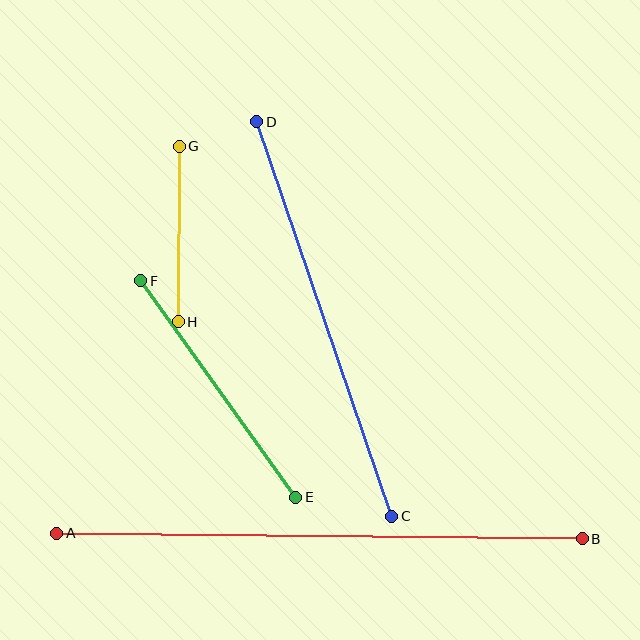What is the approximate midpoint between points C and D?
The midpoint is at approximately (324, 319) pixels.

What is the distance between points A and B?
The distance is approximately 525 pixels.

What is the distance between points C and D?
The distance is approximately 417 pixels.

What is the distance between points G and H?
The distance is approximately 175 pixels.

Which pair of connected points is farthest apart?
Points A and B are farthest apart.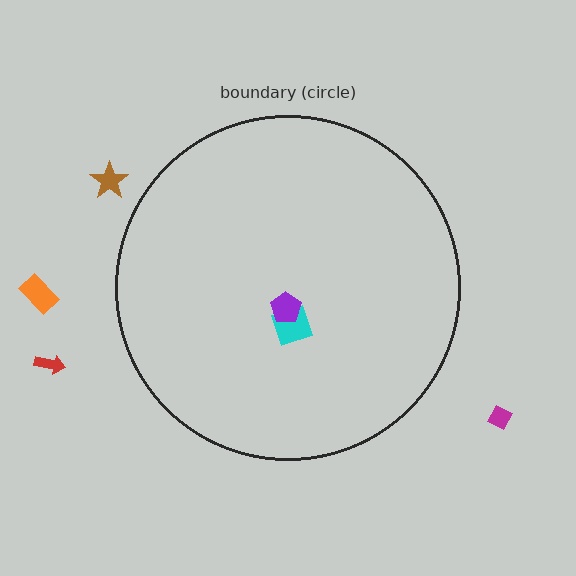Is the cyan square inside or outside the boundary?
Inside.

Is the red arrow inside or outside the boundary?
Outside.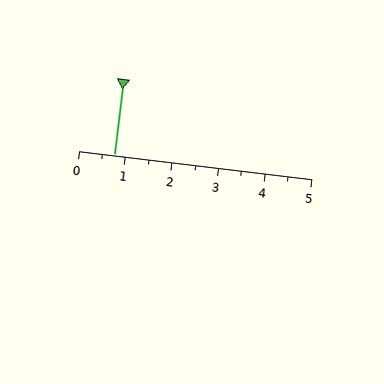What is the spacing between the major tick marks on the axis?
The major ticks are spaced 1 apart.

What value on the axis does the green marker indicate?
The marker indicates approximately 0.8.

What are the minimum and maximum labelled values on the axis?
The axis runs from 0 to 5.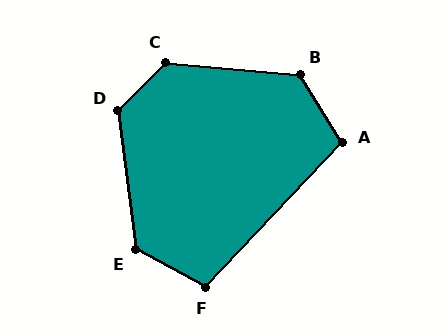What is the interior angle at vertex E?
Approximately 125 degrees (obtuse).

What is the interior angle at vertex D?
Approximately 128 degrees (obtuse).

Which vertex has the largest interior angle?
C, at approximately 130 degrees.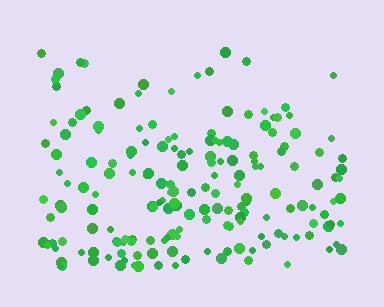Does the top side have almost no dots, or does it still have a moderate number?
Still a moderate number, just noticeably fewer than the bottom.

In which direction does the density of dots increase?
From top to bottom, with the bottom side densest.